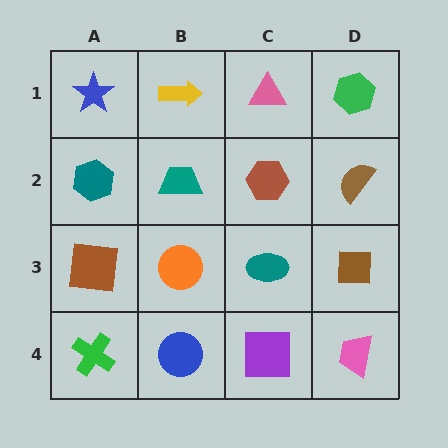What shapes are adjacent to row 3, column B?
A teal trapezoid (row 2, column B), a blue circle (row 4, column B), a brown square (row 3, column A), a teal ellipse (row 3, column C).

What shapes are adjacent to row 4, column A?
A brown square (row 3, column A), a blue circle (row 4, column B).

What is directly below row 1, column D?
A brown semicircle.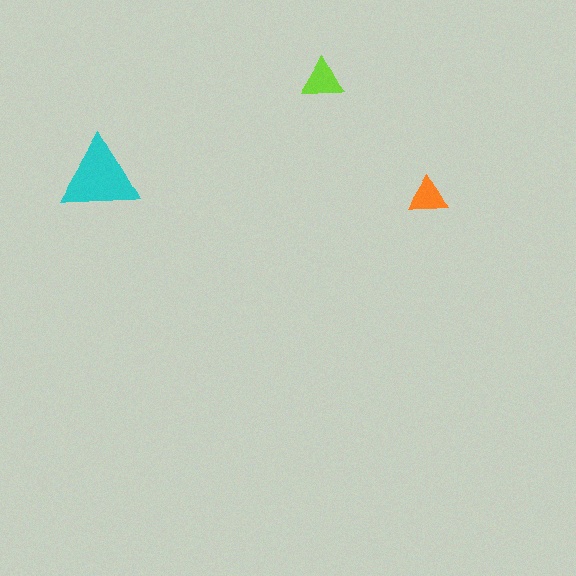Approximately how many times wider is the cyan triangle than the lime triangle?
About 2 times wider.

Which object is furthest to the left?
The cyan triangle is leftmost.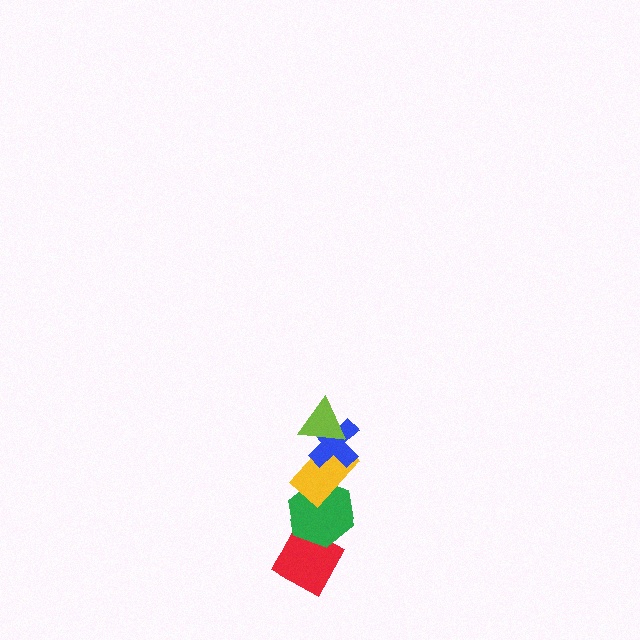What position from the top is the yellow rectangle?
The yellow rectangle is 3rd from the top.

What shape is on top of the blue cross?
The lime triangle is on top of the blue cross.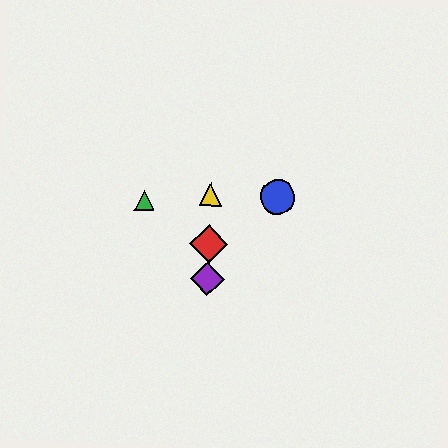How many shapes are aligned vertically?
3 shapes (the red diamond, the yellow triangle, the purple diamond) are aligned vertically.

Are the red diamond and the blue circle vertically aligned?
No, the red diamond is at x≈209 and the blue circle is at x≈278.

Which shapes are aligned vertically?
The red diamond, the yellow triangle, the purple diamond are aligned vertically.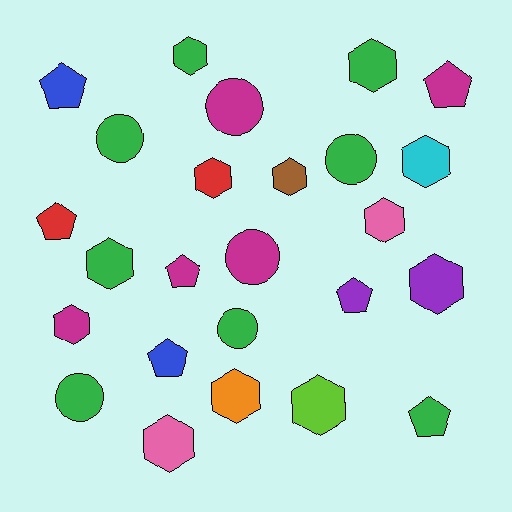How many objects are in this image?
There are 25 objects.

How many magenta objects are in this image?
There are 5 magenta objects.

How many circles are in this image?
There are 6 circles.